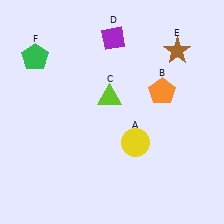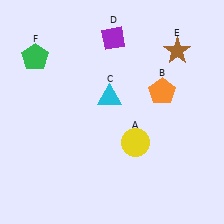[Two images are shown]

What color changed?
The triangle (C) changed from lime in Image 1 to cyan in Image 2.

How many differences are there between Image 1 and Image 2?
There is 1 difference between the two images.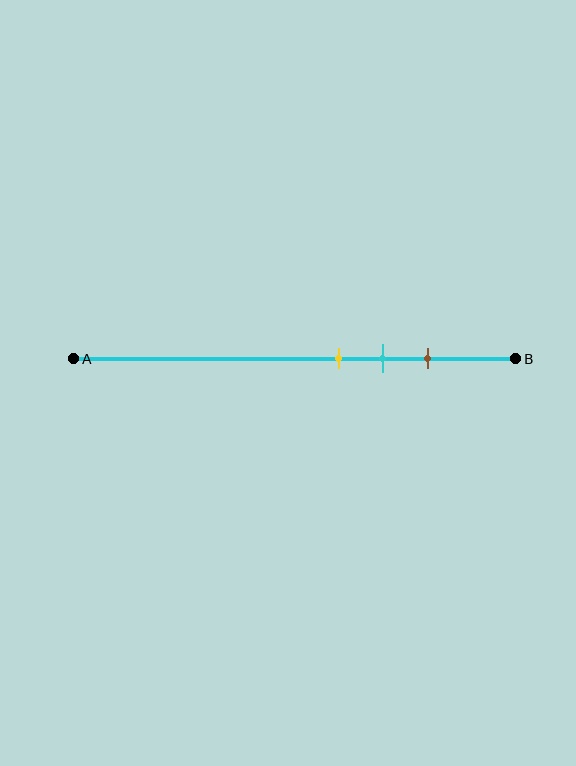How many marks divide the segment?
There are 3 marks dividing the segment.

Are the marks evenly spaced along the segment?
Yes, the marks are approximately evenly spaced.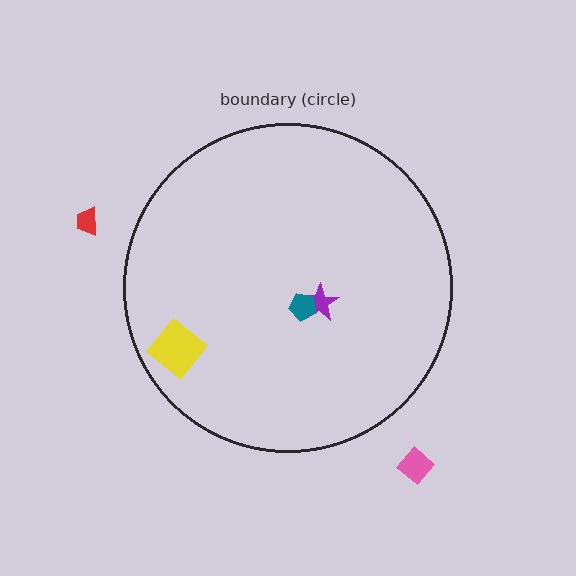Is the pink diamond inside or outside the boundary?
Outside.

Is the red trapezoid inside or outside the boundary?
Outside.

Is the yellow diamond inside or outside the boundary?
Inside.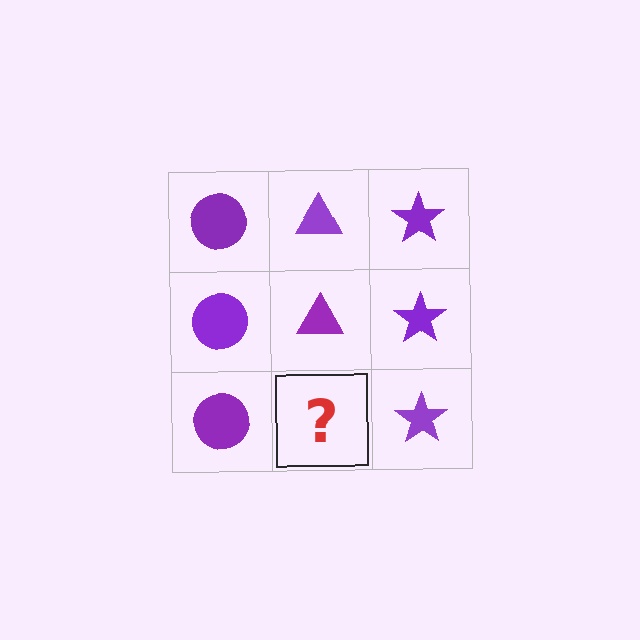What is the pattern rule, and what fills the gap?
The rule is that each column has a consistent shape. The gap should be filled with a purple triangle.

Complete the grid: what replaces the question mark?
The question mark should be replaced with a purple triangle.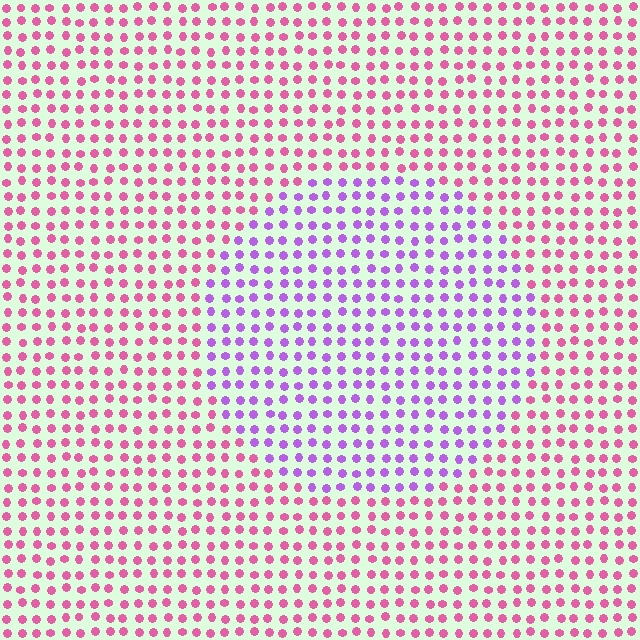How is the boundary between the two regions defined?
The boundary is defined purely by a slight shift in hue (about 48 degrees). Spacing, size, and orientation are identical on both sides.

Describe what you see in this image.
The image is filled with small pink elements in a uniform arrangement. A circle-shaped region is visible where the elements are tinted to a slightly different hue, forming a subtle color boundary.